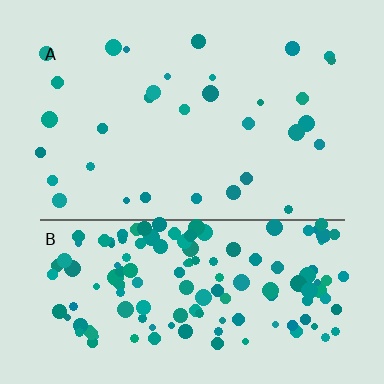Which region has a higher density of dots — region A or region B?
B (the bottom).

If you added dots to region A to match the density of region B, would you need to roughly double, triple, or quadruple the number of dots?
Approximately quadruple.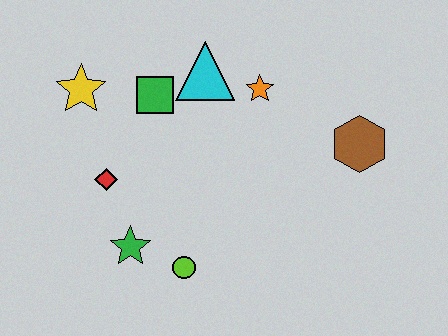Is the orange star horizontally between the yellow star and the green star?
No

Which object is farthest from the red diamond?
The brown hexagon is farthest from the red diamond.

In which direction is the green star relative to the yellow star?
The green star is below the yellow star.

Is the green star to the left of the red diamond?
No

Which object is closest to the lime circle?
The green star is closest to the lime circle.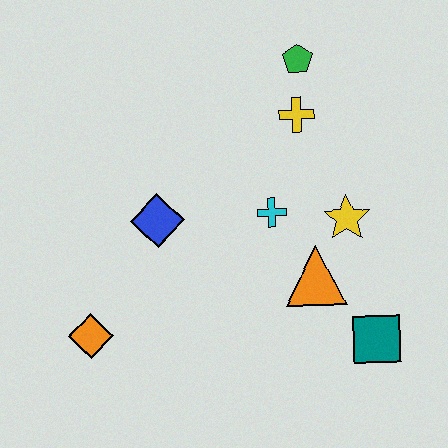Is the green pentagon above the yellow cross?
Yes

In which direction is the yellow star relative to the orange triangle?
The yellow star is above the orange triangle.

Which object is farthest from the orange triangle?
The orange diamond is farthest from the orange triangle.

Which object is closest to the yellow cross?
The green pentagon is closest to the yellow cross.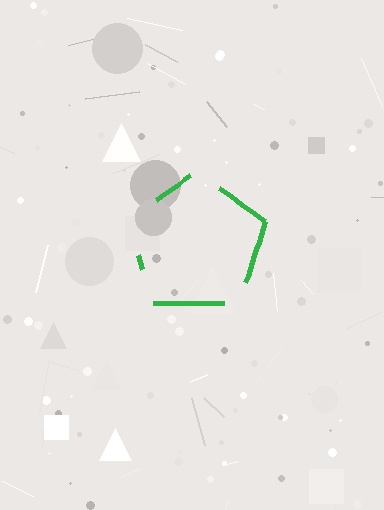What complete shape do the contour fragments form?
The contour fragments form a pentagon.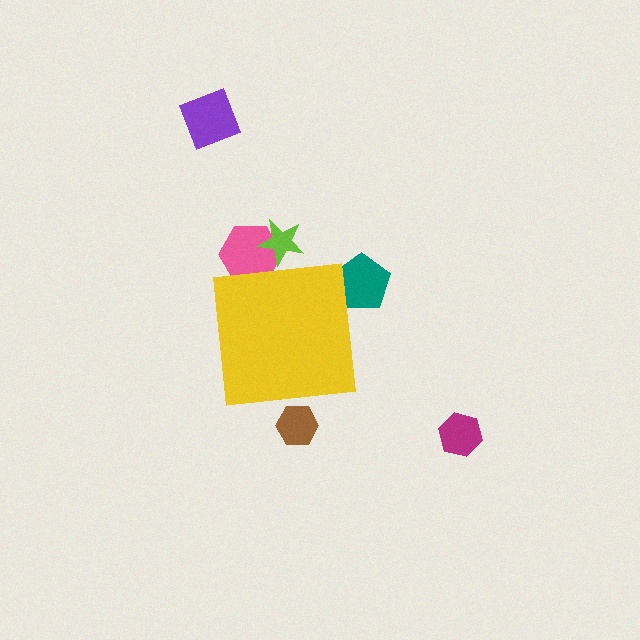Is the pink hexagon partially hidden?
Yes, the pink hexagon is partially hidden behind the yellow square.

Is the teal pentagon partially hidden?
Yes, the teal pentagon is partially hidden behind the yellow square.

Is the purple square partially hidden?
No, the purple square is fully visible.